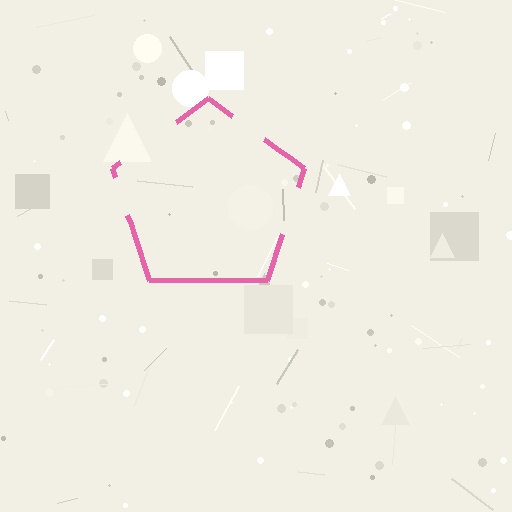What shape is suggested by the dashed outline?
The dashed outline suggests a pentagon.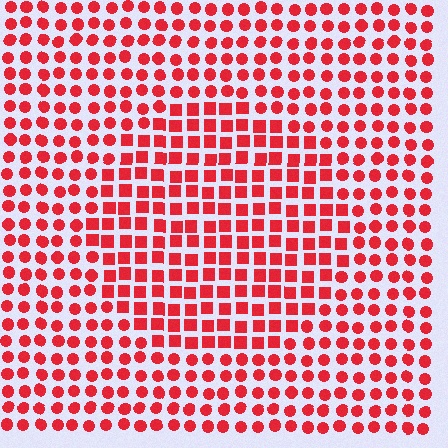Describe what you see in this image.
The image is filled with small red elements arranged in a uniform grid. A circle-shaped region contains squares, while the surrounding area contains circles. The boundary is defined purely by the change in element shape.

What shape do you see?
I see a circle.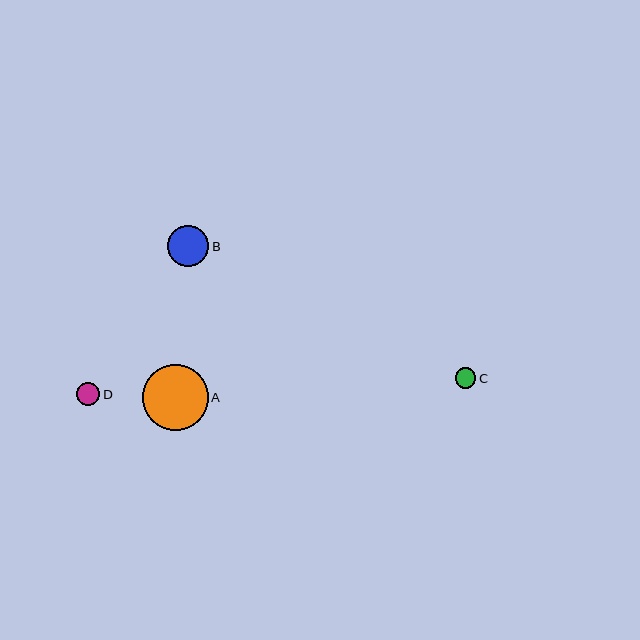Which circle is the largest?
Circle A is the largest with a size of approximately 66 pixels.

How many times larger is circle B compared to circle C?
Circle B is approximately 2.0 times the size of circle C.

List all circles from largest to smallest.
From largest to smallest: A, B, D, C.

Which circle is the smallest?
Circle C is the smallest with a size of approximately 21 pixels.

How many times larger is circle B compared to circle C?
Circle B is approximately 2.0 times the size of circle C.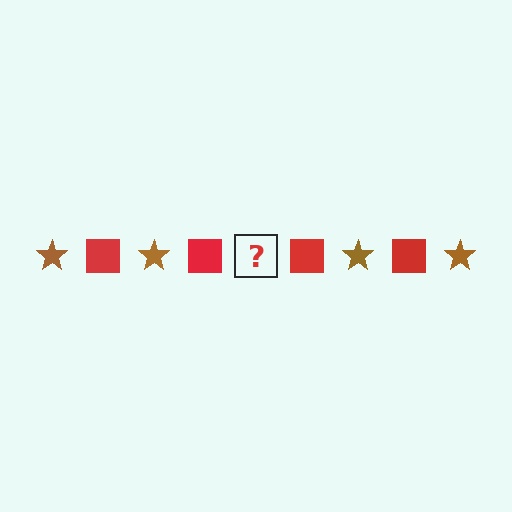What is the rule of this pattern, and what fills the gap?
The rule is that the pattern alternates between brown star and red square. The gap should be filled with a brown star.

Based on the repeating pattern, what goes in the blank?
The blank should be a brown star.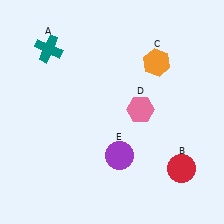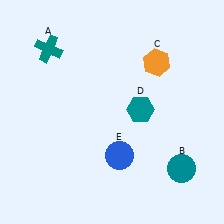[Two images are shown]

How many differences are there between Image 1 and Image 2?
There are 3 differences between the two images.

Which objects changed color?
B changed from red to teal. D changed from pink to teal. E changed from purple to blue.